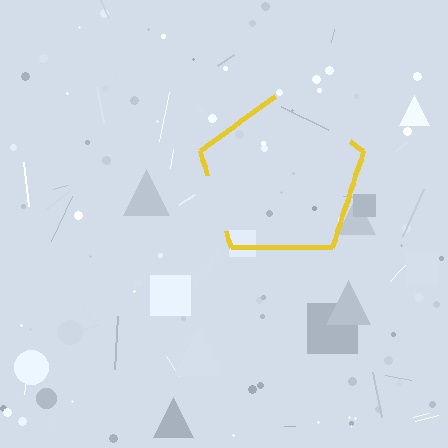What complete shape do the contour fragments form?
The contour fragments form a pentagon.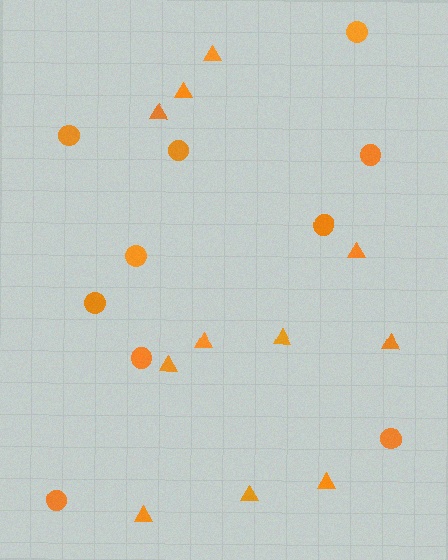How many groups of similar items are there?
There are 2 groups: one group of circles (10) and one group of triangles (11).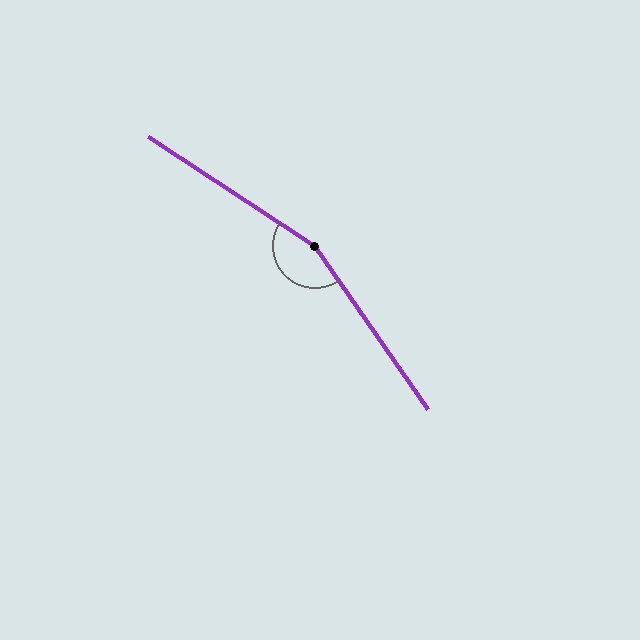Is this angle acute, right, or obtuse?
It is obtuse.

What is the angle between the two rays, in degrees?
Approximately 158 degrees.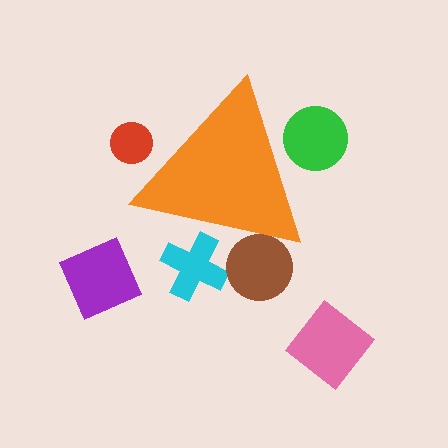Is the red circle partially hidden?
Yes, the red circle is partially hidden behind the orange triangle.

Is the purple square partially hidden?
No, the purple square is fully visible.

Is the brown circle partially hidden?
Yes, the brown circle is partially hidden behind the orange triangle.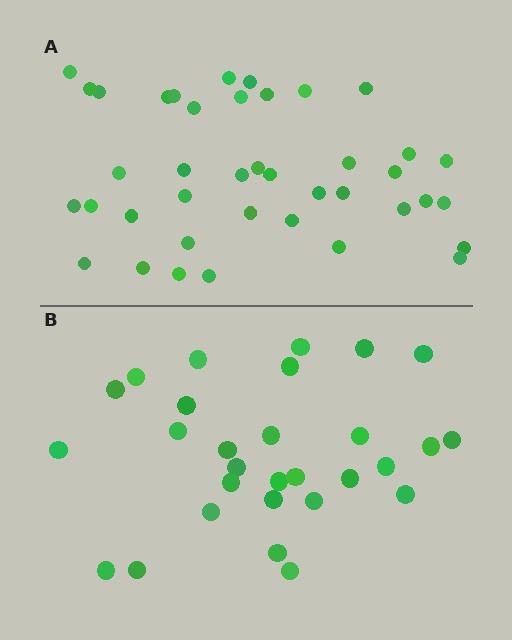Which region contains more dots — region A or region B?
Region A (the top region) has more dots.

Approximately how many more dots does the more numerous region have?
Region A has roughly 12 or so more dots than region B.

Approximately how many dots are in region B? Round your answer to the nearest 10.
About 30 dots. (The exact count is 29, which rounds to 30.)